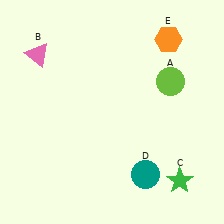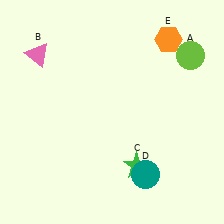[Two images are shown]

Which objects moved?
The objects that moved are: the lime circle (A), the green star (C).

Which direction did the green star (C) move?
The green star (C) moved left.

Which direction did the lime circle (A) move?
The lime circle (A) moved up.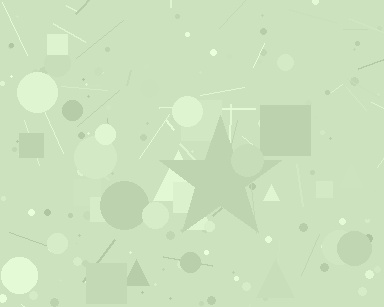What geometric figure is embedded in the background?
A star is embedded in the background.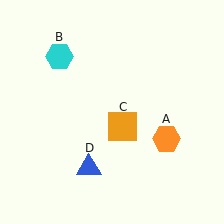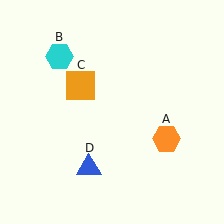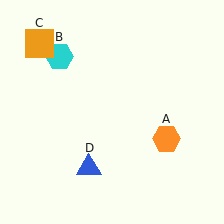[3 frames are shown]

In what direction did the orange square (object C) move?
The orange square (object C) moved up and to the left.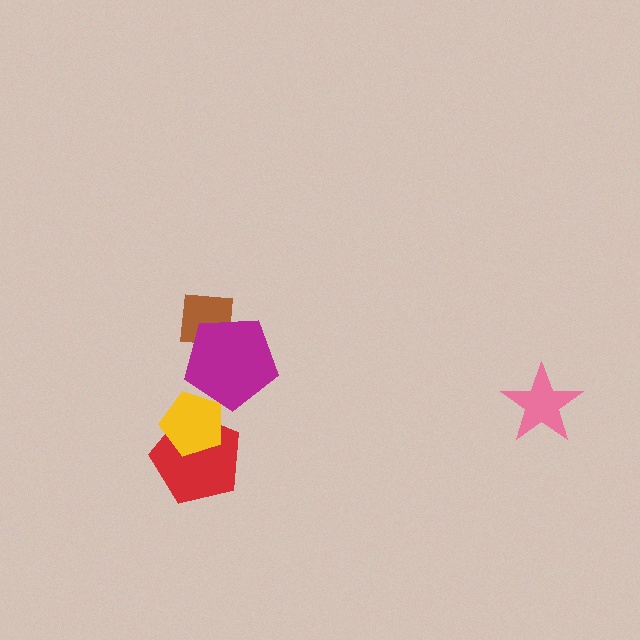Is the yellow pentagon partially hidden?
Yes, it is partially covered by another shape.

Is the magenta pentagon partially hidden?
No, no other shape covers it.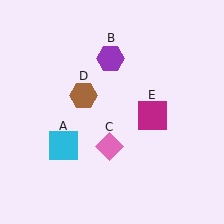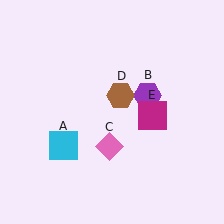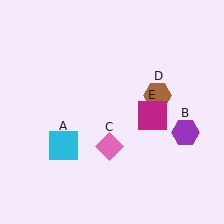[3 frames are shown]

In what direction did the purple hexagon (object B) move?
The purple hexagon (object B) moved down and to the right.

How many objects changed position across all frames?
2 objects changed position: purple hexagon (object B), brown hexagon (object D).